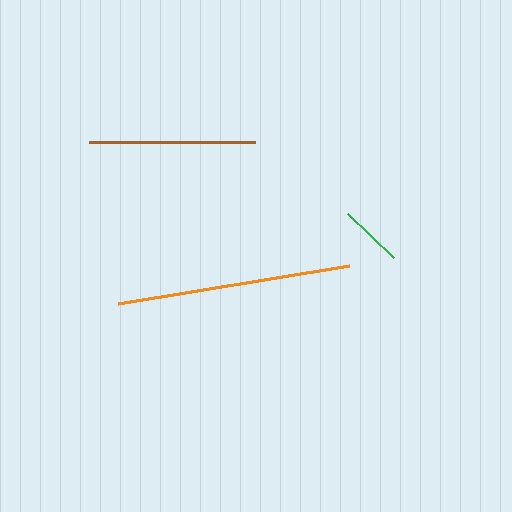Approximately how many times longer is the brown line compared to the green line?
The brown line is approximately 2.6 times the length of the green line.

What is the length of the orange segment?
The orange segment is approximately 234 pixels long.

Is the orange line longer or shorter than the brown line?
The orange line is longer than the brown line.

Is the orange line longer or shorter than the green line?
The orange line is longer than the green line.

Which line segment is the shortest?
The green line is the shortest at approximately 63 pixels.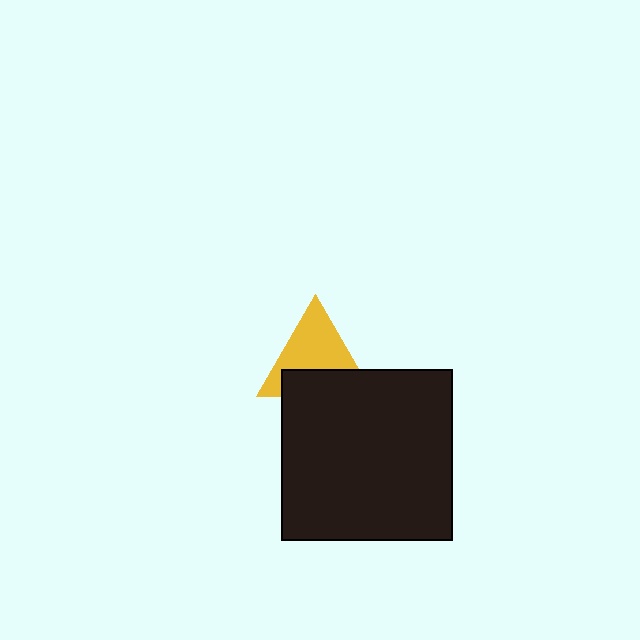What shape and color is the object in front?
The object in front is a black square.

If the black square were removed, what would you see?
You would see the complete yellow triangle.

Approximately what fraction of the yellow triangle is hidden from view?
Roughly 39% of the yellow triangle is hidden behind the black square.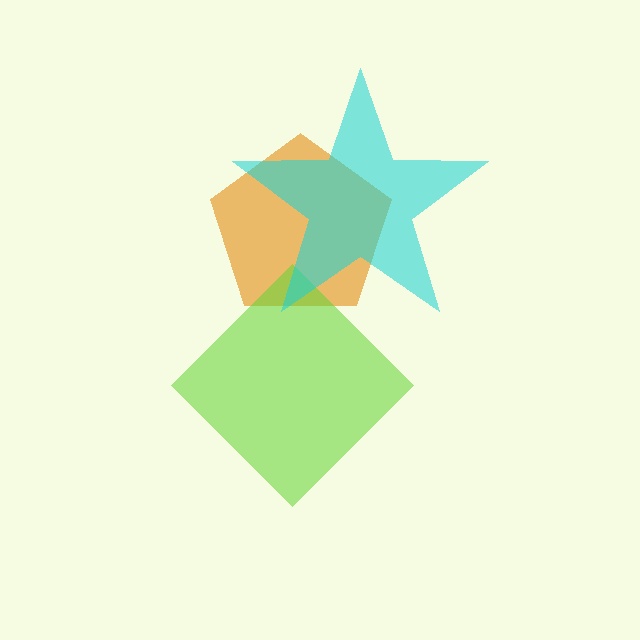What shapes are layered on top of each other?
The layered shapes are: an orange pentagon, a lime diamond, a cyan star.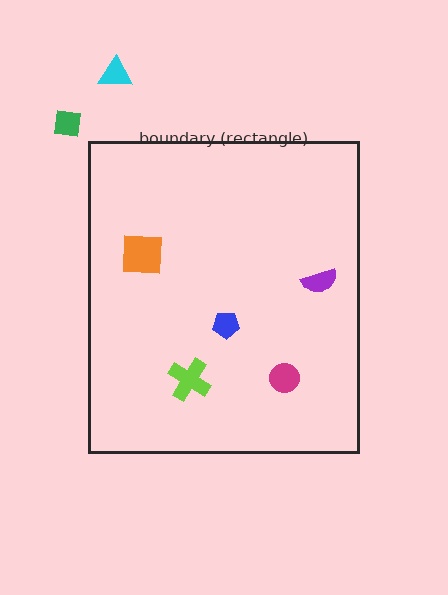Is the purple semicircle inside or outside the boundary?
Inside.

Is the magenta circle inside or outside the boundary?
Inside.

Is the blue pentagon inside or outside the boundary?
Inside.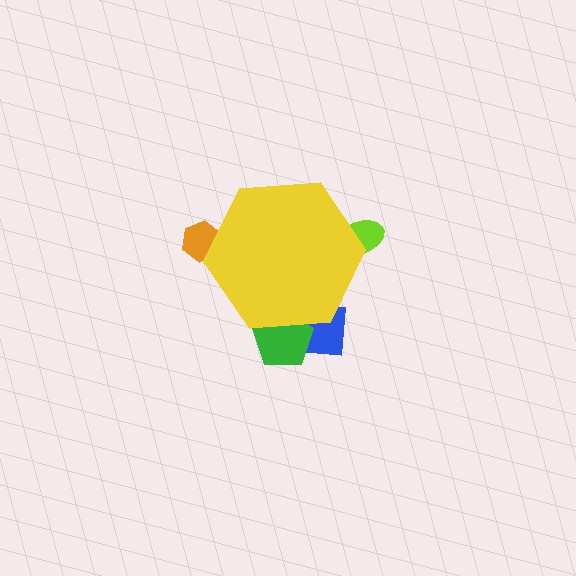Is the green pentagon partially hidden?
Yes, the green pentagon is partially hidden behind the yellow hexagon.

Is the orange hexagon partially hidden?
Yes, the orange hexagon is partially hidden behind the yellow hexagon.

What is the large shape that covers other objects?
A yellow hexagon.